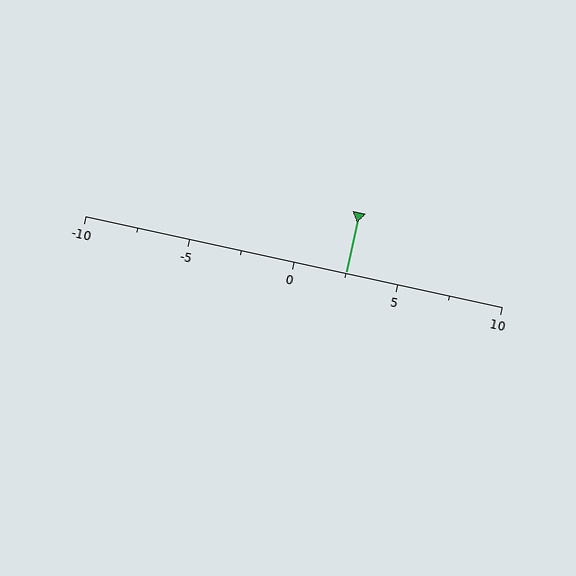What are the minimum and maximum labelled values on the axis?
The axis runs from -10 to 10.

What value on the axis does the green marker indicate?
The marker indicates approximately 2.5.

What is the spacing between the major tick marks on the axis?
The major ticks are spaced 5 apart.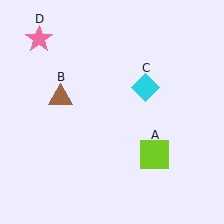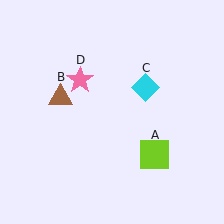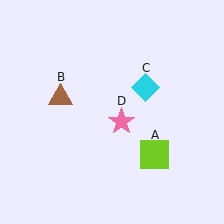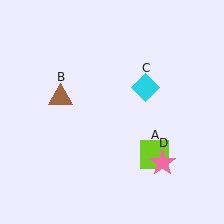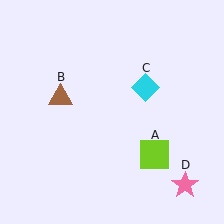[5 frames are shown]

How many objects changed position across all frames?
1 object changed position: pink star (object D).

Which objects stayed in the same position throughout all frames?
Lime square (object A) and brown triangle (object B) and cyan diamond (object C) remained stationary.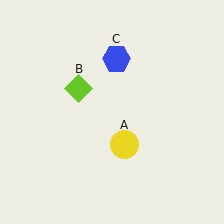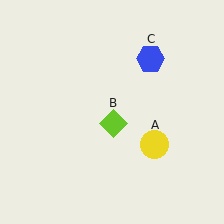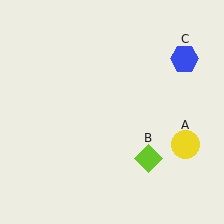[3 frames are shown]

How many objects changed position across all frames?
3 objects changed position: yellow circle (object A), lime diamond (object B), blue hexagon (object C).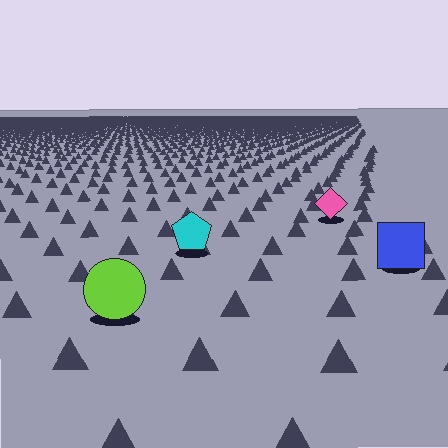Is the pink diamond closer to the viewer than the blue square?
No. The blue square is closer — you can tell from the texture gradient: the ground texture is coarser near it.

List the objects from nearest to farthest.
From nearest to farthest: the lime circle, the blue square, the cyan pentagon, the pink diamond.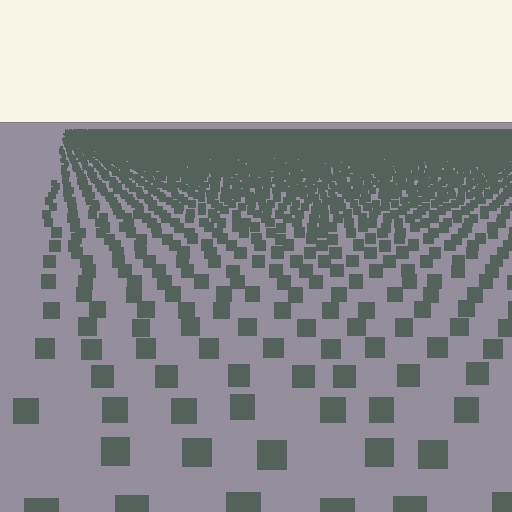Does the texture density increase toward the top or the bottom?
Density increases toward the top.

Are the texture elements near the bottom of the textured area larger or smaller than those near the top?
Larger. Near the bottom, elements are closer to the viewer and appear at a bigger on-screen size.